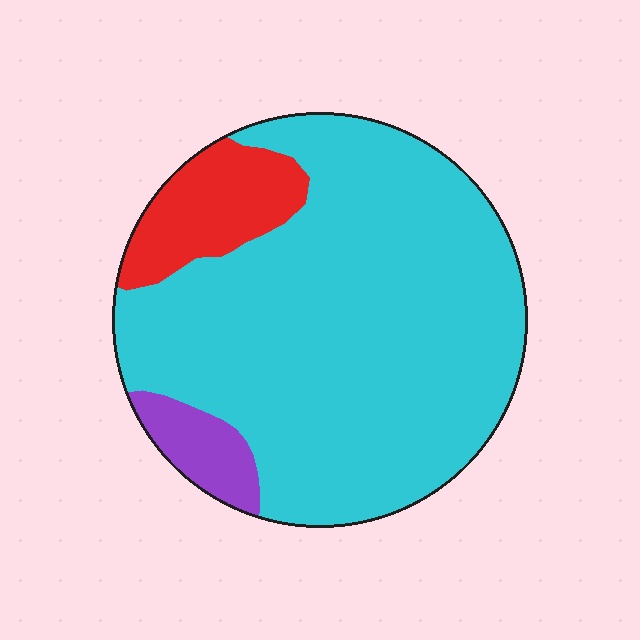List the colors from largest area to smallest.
From largest to smallest: cyan, red, purple.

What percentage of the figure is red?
Red covers roughly 10% of the figure.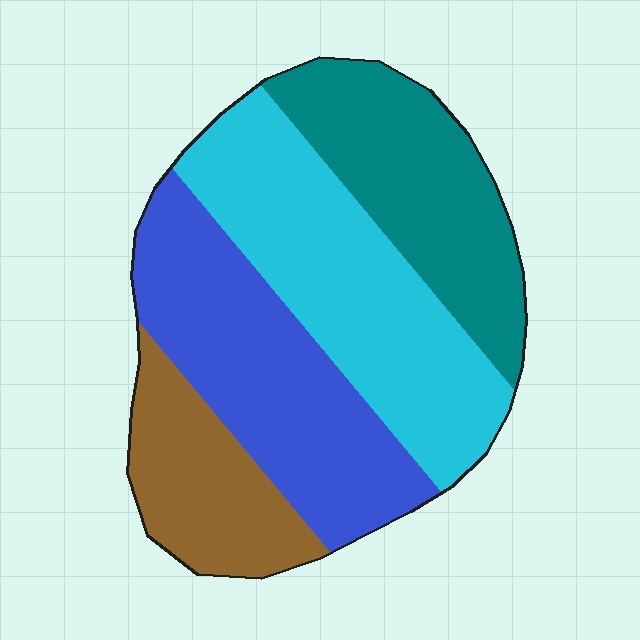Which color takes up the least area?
Brown, at roughly 15%.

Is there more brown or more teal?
Teal.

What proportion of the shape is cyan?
Cyan covers 32% of the shape.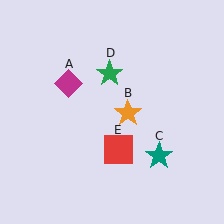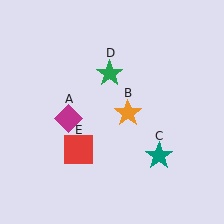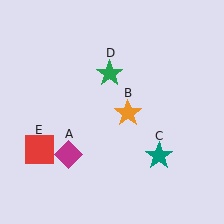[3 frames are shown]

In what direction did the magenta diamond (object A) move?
The magenta diamond (object A) moved down.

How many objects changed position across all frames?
2 objects changed position: magenta diamond (object A), red square (object E).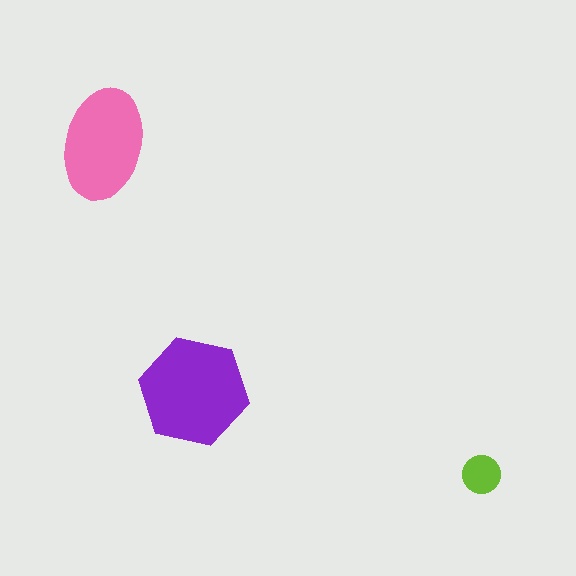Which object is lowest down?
The lime circle is bottommost.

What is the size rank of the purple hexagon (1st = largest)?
1st.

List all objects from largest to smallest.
The purple hexagon, the pink ellipse, the lime circle.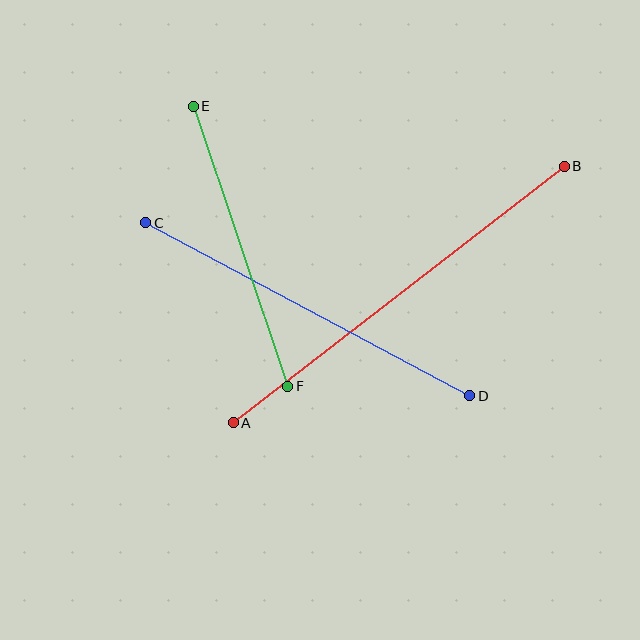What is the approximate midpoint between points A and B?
The midpoint is at approximately (399, 295) pixels.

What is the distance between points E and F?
The distance is approximately 295 pixels.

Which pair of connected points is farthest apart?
Points A and B are farthest apart.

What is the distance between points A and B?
The distance is approximately 419 pixels.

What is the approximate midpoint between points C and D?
The midpoint is at approximately (308, 309) pixels.